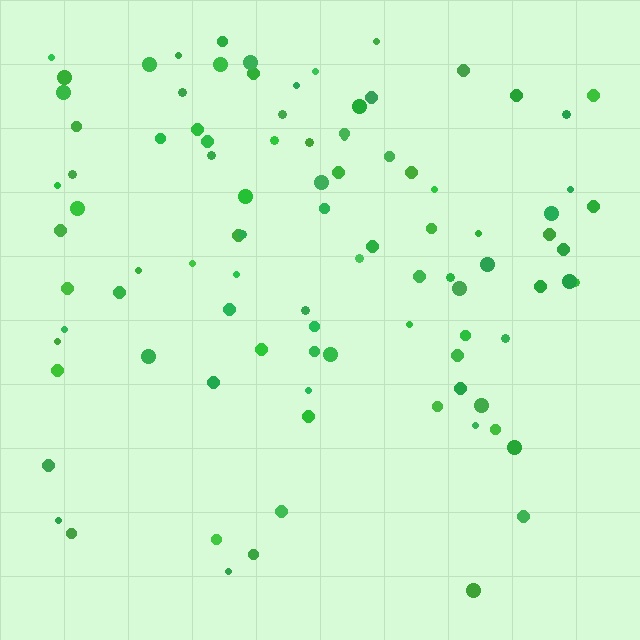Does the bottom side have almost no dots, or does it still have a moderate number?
Still a moderate number, just noticeably fewer than the top.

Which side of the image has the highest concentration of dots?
The top.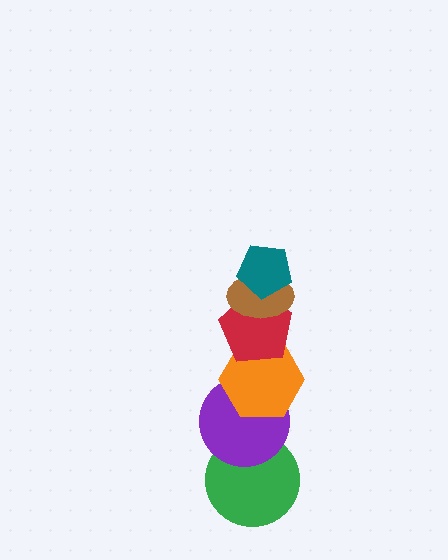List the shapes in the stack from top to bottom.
From top to bottom: the teal pentagon, the brown ellipse, the red pentagon, the orange hexagon, the purple circle, the green circle.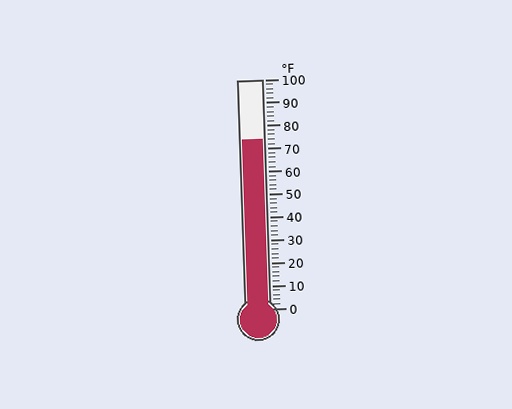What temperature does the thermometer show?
The thermometer shows approximately 74°F.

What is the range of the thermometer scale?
The thermometer scale ranges from 0°F to 100°F.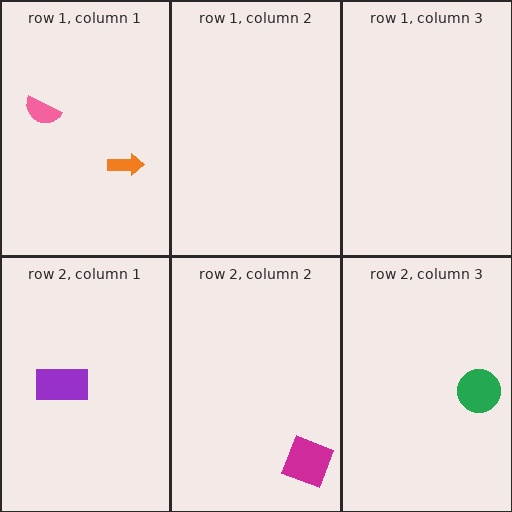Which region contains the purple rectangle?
The row 2, column 1 region.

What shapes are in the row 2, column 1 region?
The purple rectangle.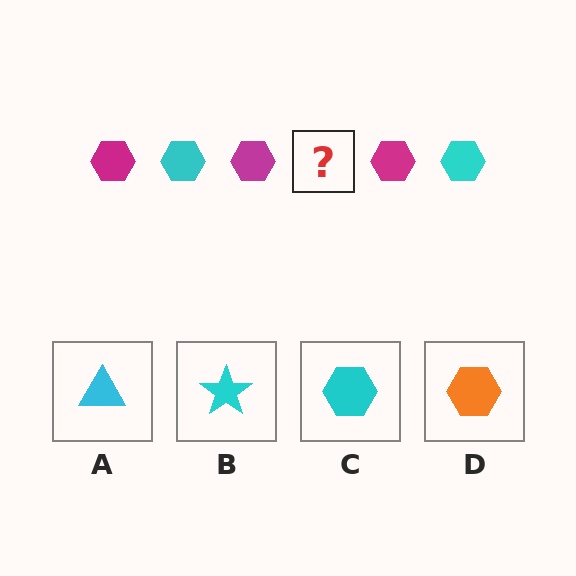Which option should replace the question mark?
Option C.